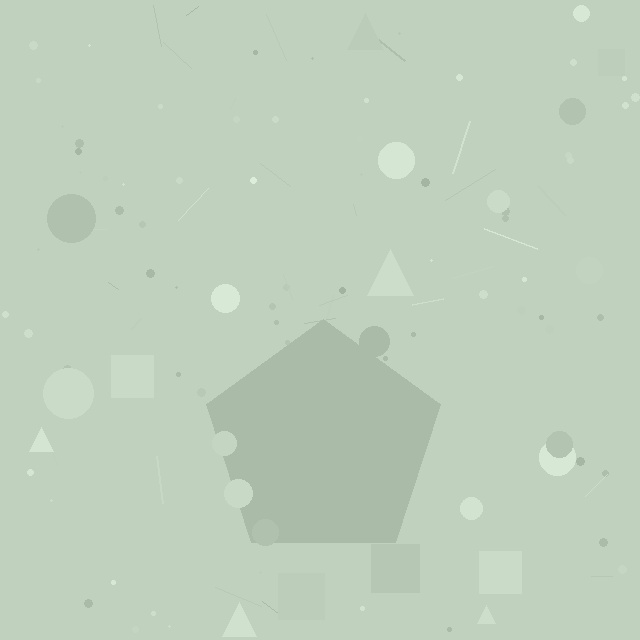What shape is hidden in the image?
A pentagon is hidden in the image.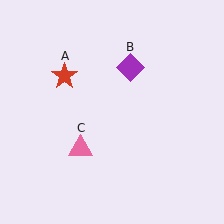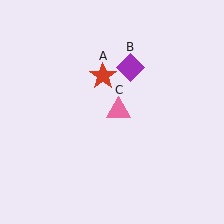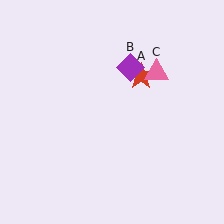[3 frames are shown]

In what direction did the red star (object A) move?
The red star (object A) moved right.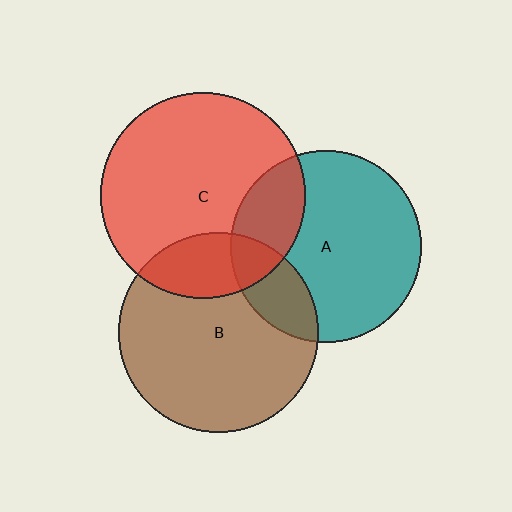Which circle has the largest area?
Circle C (red).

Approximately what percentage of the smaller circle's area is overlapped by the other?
Approximately 20%.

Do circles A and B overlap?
Yes.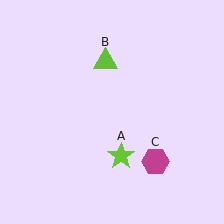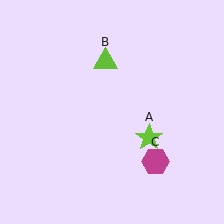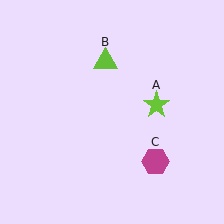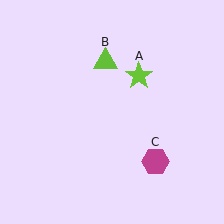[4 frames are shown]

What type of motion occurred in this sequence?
The lime star (object A) rotated counterclockwise around the center of the scene.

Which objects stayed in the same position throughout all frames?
Lime triangle (object B) and magenta hexagon (object C) remained stationary.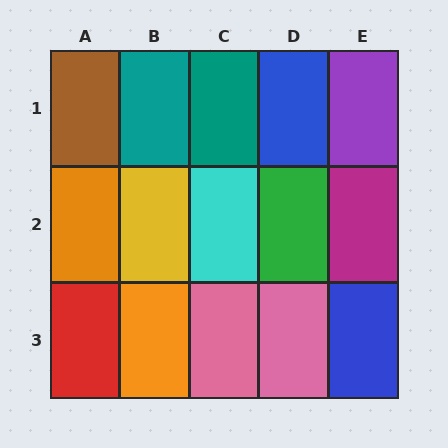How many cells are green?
1 cell is green.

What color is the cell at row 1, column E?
Purple.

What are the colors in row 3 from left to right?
Red, orange, pink, pink, blue.